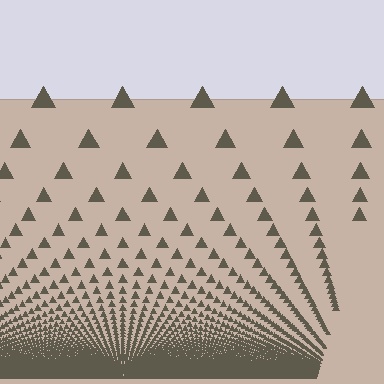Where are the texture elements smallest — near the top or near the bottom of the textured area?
Near the bottom.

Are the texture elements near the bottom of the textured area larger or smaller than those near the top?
Smaller. The gradient is inverted — elements near the bottom are smaller and denser.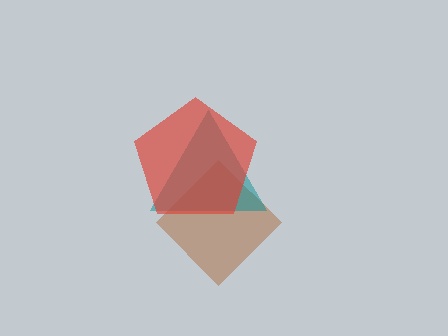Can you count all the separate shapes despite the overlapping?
Yes, there are 3 separate shapes.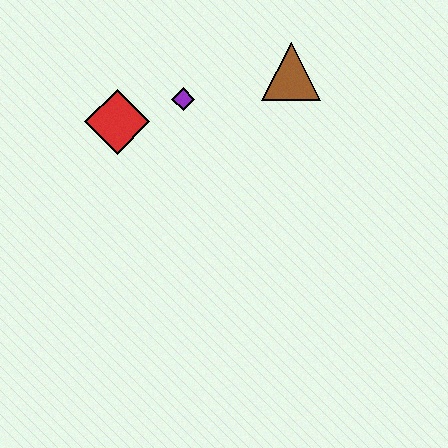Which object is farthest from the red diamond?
The brown triangle is farthest from the red diamond.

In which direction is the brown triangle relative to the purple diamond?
The brown triangle is to the right of the purple diamond.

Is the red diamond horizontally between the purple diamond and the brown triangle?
No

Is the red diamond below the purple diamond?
Yes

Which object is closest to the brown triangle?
The purple diamond is closest to the brown triangle.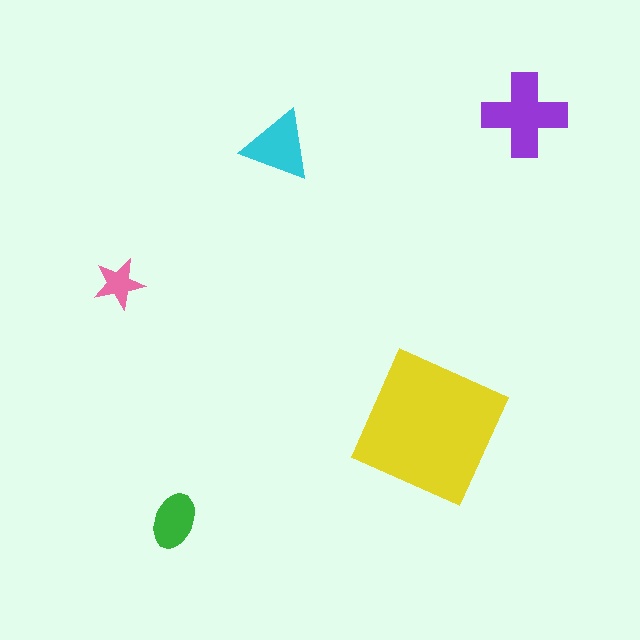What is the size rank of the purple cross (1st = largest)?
2nd.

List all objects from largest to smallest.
The yellow square, the purple cross, the cyan triangle, the green ellipse, the pink star.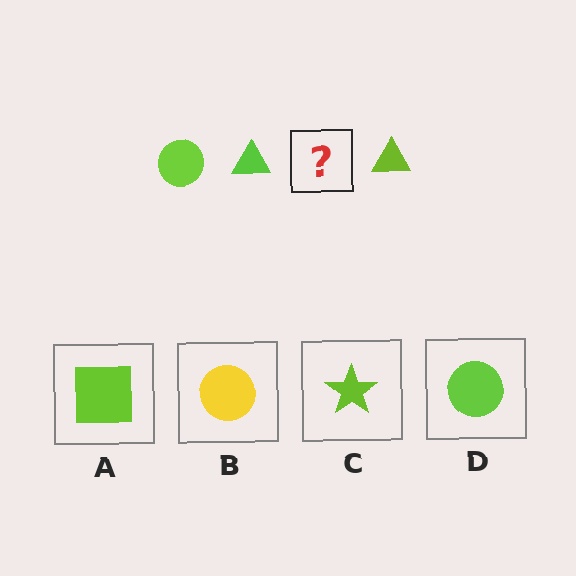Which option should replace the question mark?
Option D.